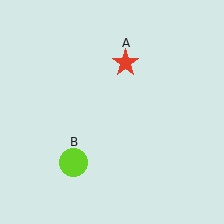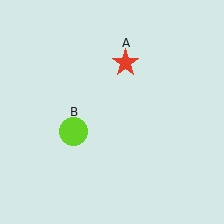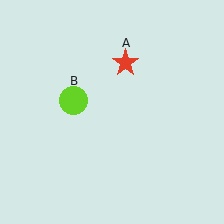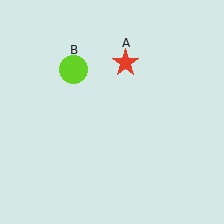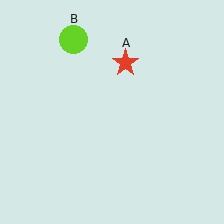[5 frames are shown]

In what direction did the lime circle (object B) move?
The lime circle (object B) moved up.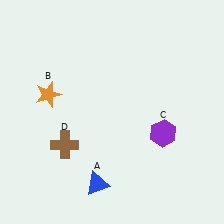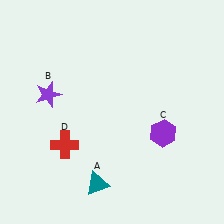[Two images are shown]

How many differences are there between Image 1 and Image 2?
There are 3 differences between the two images.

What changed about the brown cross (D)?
In Image 1, D is brown. In Image 2, it changed to red.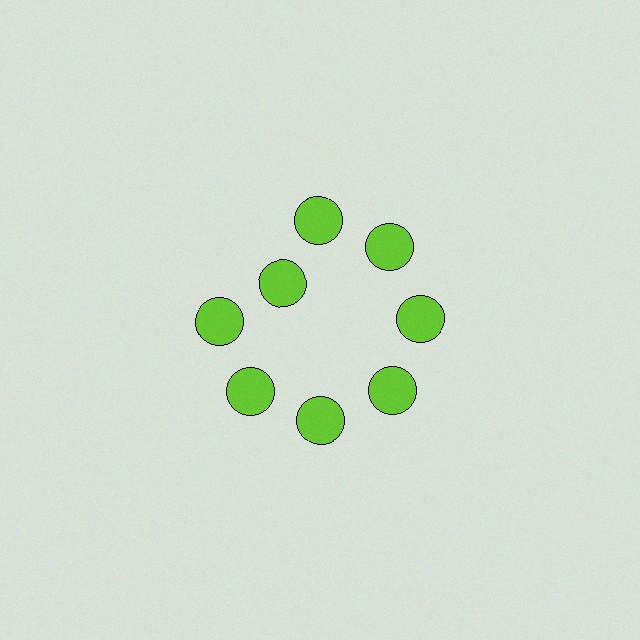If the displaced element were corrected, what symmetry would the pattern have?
It would have 8-fold rotational symmetry — the pattern would map onto itself every 45 degrees.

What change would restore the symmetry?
The symmetry would be restored by moving it outward, back onto the ring so that all 8 circles sit at equal angles and equal distance from the center.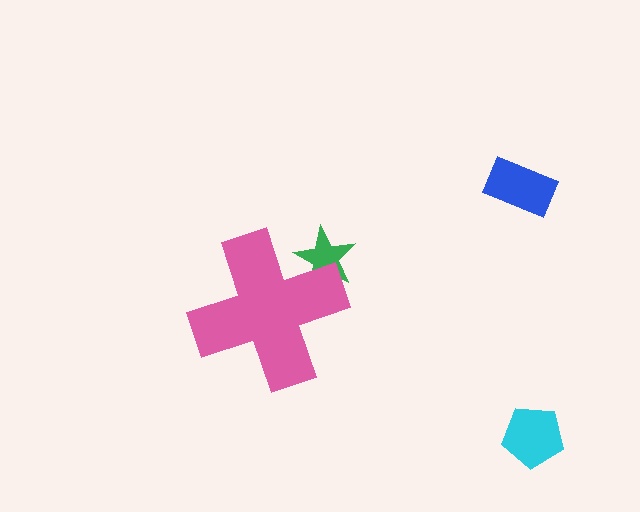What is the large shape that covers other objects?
A pink cross.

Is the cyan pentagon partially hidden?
No, the cyan pentagon is fully visible.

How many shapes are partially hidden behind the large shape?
1 shape is partially hidden.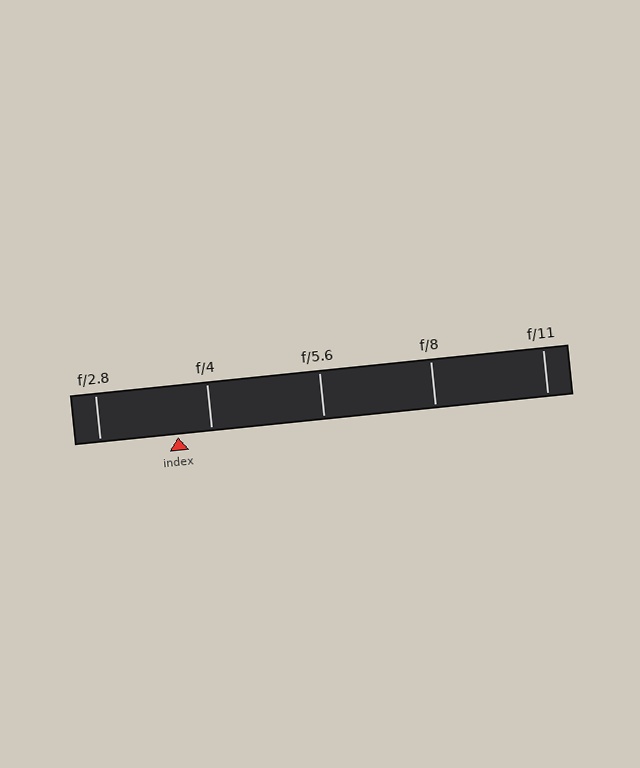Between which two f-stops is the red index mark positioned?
The index mark is between f/2.8 and f/4.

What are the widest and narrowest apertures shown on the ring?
The widest aperture shown is f/2.8 and the narrowest is f/11.